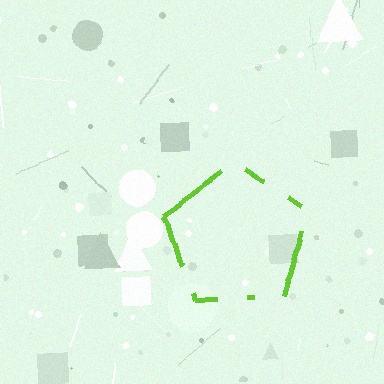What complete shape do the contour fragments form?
The contour fragments form a pentagon.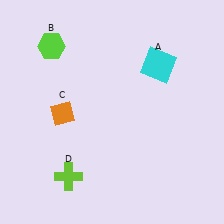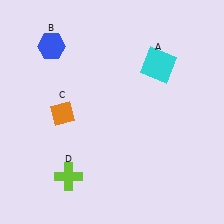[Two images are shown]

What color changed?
The hexagon (B) changed from lime in Image 1 to blue in Image 2.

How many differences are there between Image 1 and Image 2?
There is 1 difference between the two images.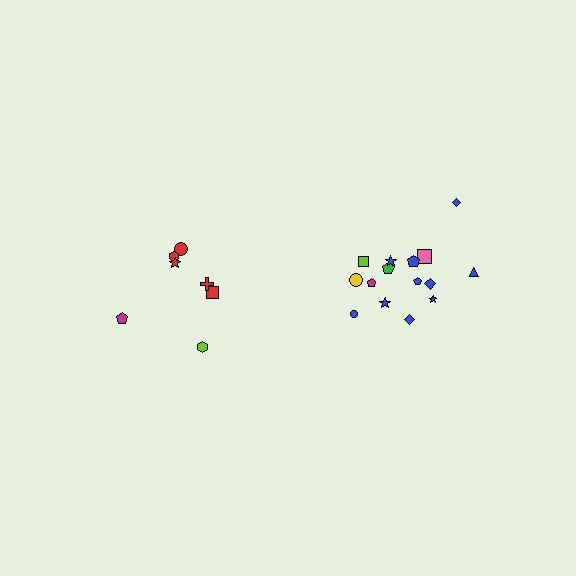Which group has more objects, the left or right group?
The right group.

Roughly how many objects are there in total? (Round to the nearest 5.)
Roughly 20 objects in total.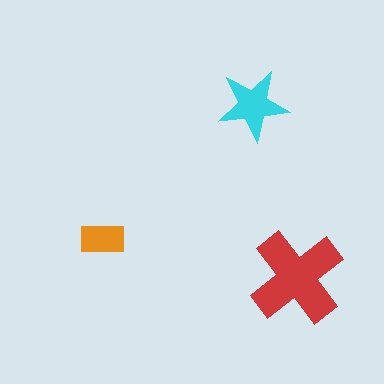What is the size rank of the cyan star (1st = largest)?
2nd.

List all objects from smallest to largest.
The orange rectangle, the cyan star, the red cross.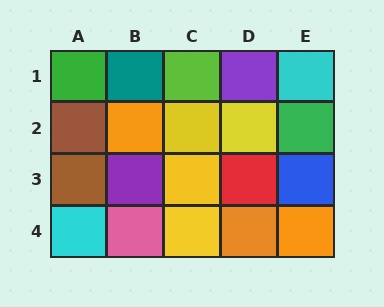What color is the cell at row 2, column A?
Brown.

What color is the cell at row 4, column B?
Pink.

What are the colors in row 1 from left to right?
Green, teal, lime, purple, cyan.